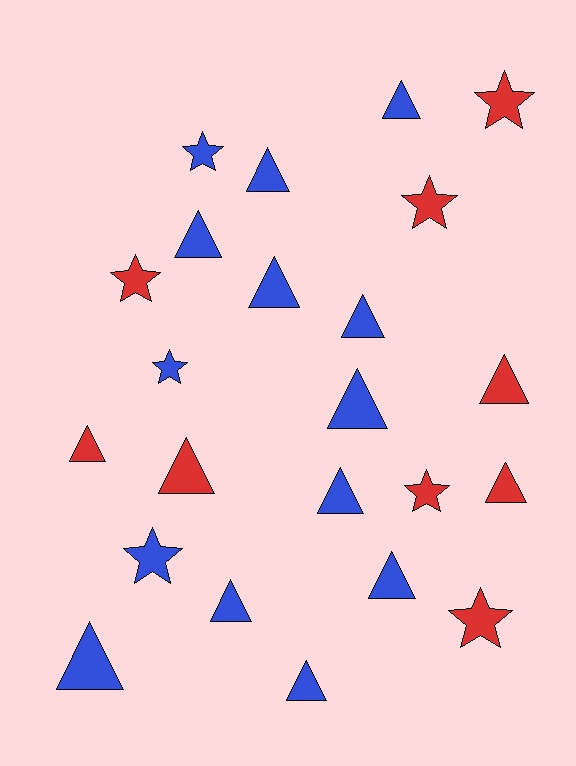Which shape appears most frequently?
Triangle, with 15 objects.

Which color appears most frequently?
Blue, with 14 objects.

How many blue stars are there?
There are 3 blue stars.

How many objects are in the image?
There are 23 objects.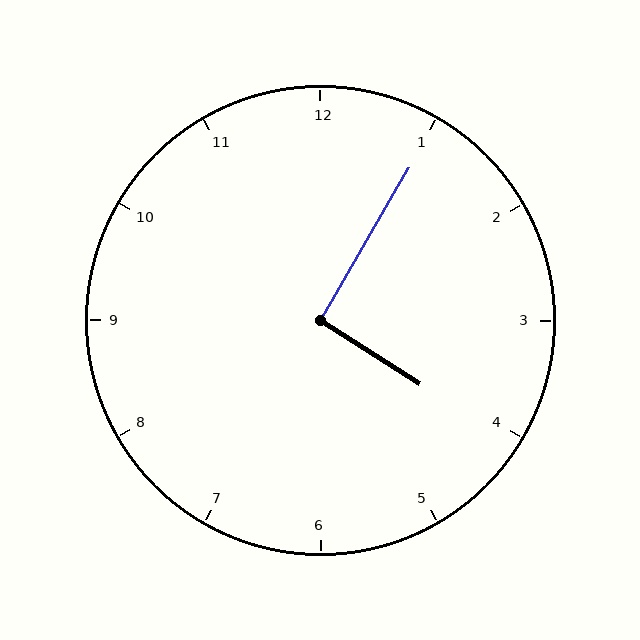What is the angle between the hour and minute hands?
Approximately 92 degrees.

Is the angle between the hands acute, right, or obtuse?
It is right.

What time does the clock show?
4:05.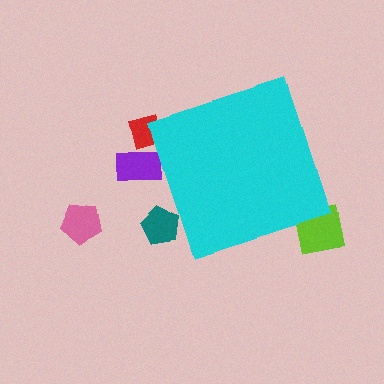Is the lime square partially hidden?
Yes, the lime square is partially hidden behind the cyan diamond.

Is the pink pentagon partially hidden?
No, the pink pentagon is fully visible.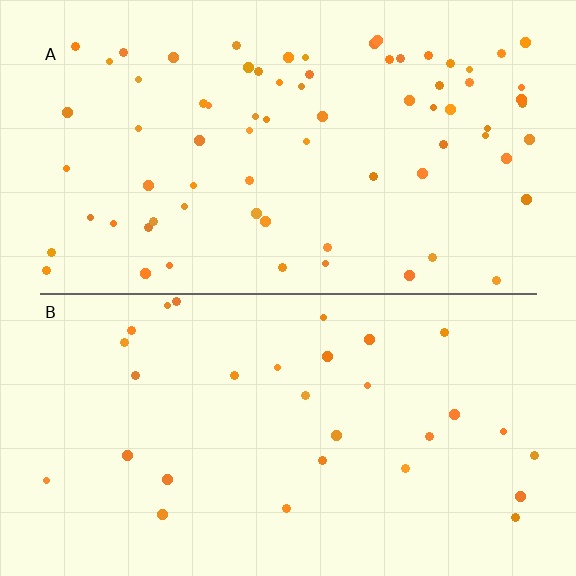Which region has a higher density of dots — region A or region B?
A (the top).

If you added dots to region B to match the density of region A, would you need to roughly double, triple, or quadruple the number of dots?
Approximately double.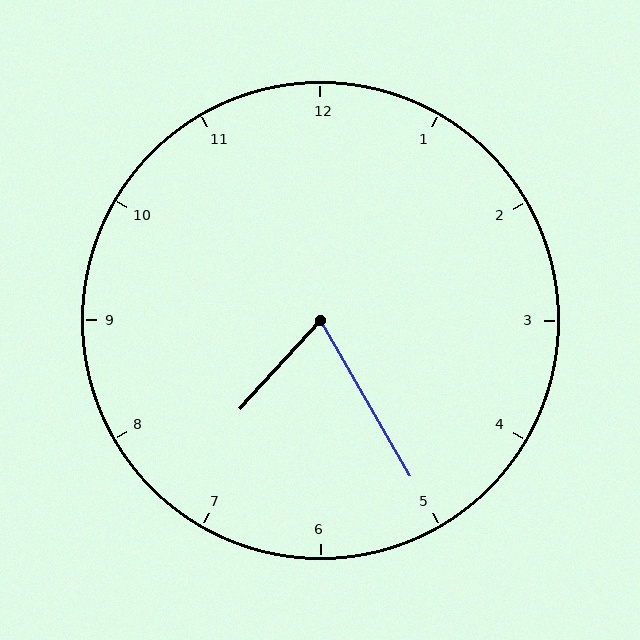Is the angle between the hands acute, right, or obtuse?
It is acute.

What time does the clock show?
7:25.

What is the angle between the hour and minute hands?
Approximately 72 degrees.